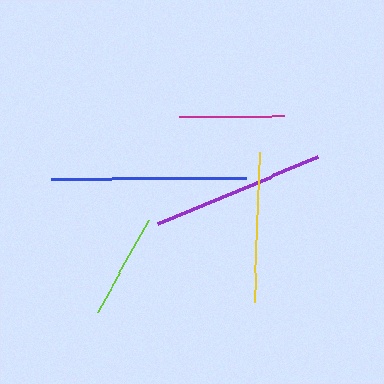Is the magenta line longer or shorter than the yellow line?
The yellow line is longer than the magenta line.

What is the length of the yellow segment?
The yellow segment is approximately 150 pixels long.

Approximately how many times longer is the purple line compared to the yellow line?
The purple line is approximately 1.2 times the length of the yellow line.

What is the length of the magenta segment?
The magenta segment is approximately 105 pixels long.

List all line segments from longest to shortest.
From longest to shortest: blue, purple, yellow, lime, magenta.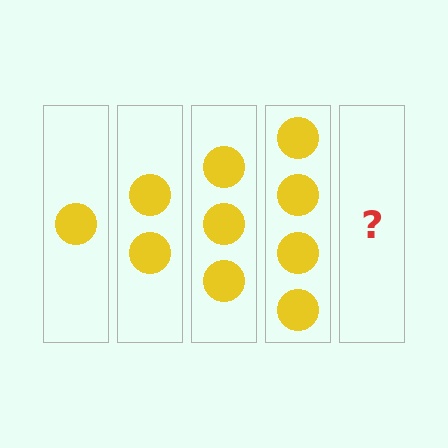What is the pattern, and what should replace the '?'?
The pattern is that each step adds one more circle. The '?' should be 5 circles.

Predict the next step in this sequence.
The next step is 5 circles.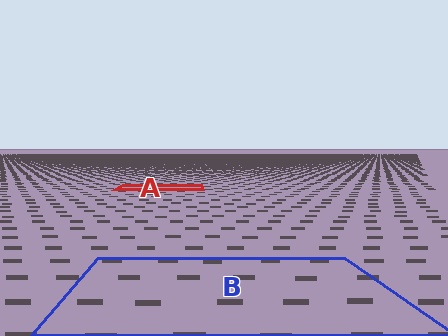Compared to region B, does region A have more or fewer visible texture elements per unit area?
Region A has more texture elements per unit area — they are packed more densely because it is farther away.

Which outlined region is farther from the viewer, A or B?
Region A is farther from the viewer — the texture elements inside it appear smaller and more densely packed.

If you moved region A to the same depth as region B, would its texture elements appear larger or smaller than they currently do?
They would appear larger. At a closer depth, the same texture elements are projected at a bigger on-screen size.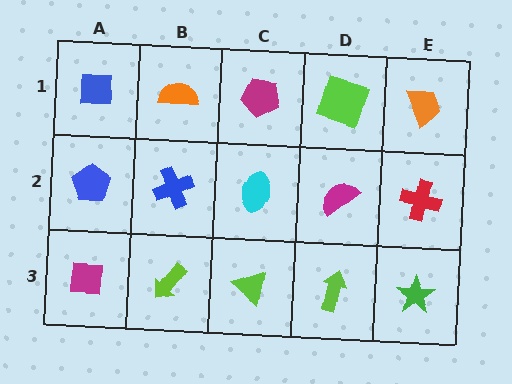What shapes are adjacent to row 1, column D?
A magenta semicircle (row 2, column D), a magenta pentagon (row 1, column C), an orange trapezoid (row 1, column E).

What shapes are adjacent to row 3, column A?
A blue pentagon (row 2, column A), a lime arrow (row 3, column B).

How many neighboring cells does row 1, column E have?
2.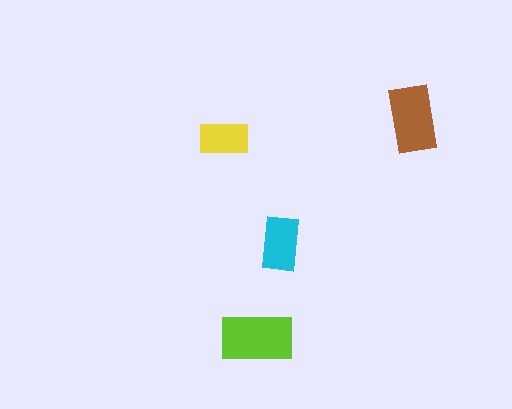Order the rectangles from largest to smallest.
the lime one, the brown one, the cyan one, the yellow one.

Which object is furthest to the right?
The brown rectangle is rightmost.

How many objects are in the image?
There are 4 objects in the image.